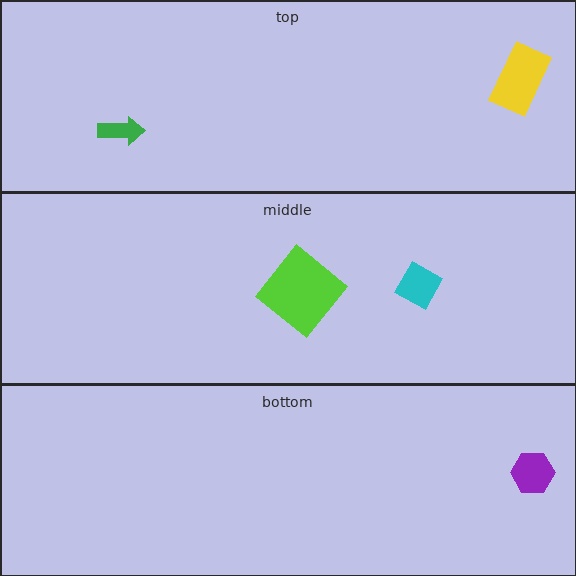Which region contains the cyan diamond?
The middle region.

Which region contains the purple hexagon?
The bottom region.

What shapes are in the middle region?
The cyan diamond, the lime diamond.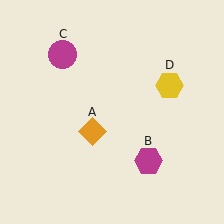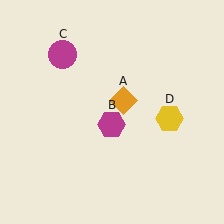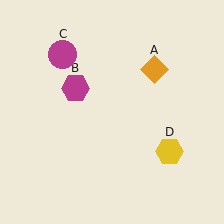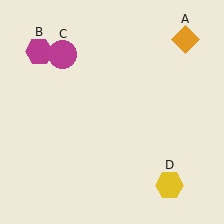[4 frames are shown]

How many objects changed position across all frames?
3 objects changed position: orange diamond (object A), magenta hexagon (object B), yellow hexagon (object D).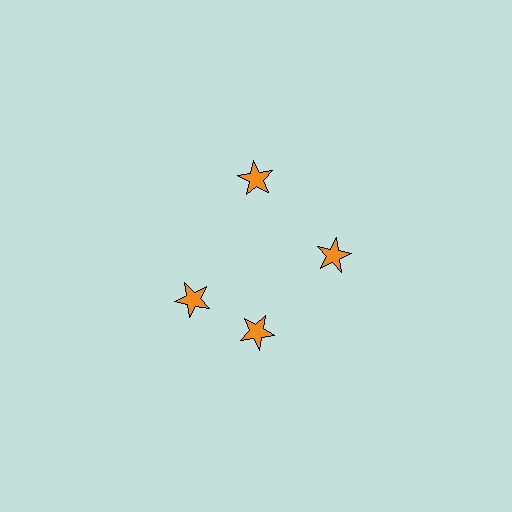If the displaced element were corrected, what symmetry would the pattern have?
It would have 4-fold rotational symmetry — the pattern would map onto itself every 90 degrees.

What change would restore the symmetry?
The symmetry would be restored by rotating it back into even spacing with its neighbors so that all 4 stars sit at equal angles and equal distance from the center.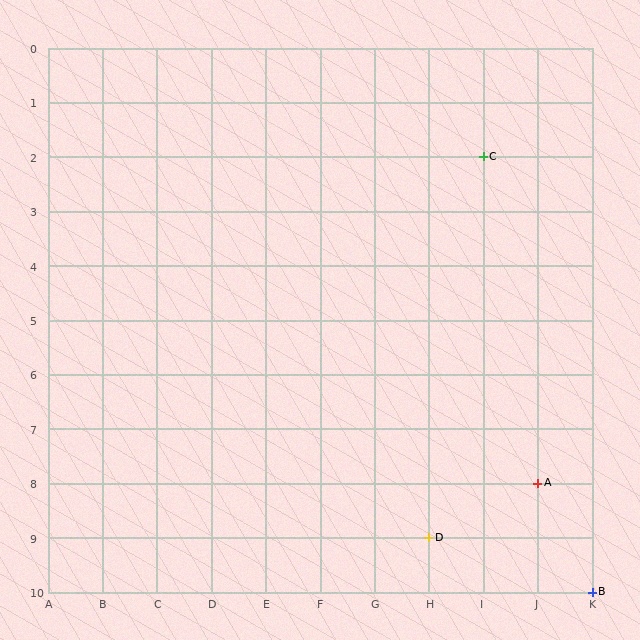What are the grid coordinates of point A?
Point A is at grid coordinates (J, 8).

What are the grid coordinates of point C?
Point C is at grid coordinates (I, 2).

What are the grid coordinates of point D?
Point D is at grid coordinates (H, 9).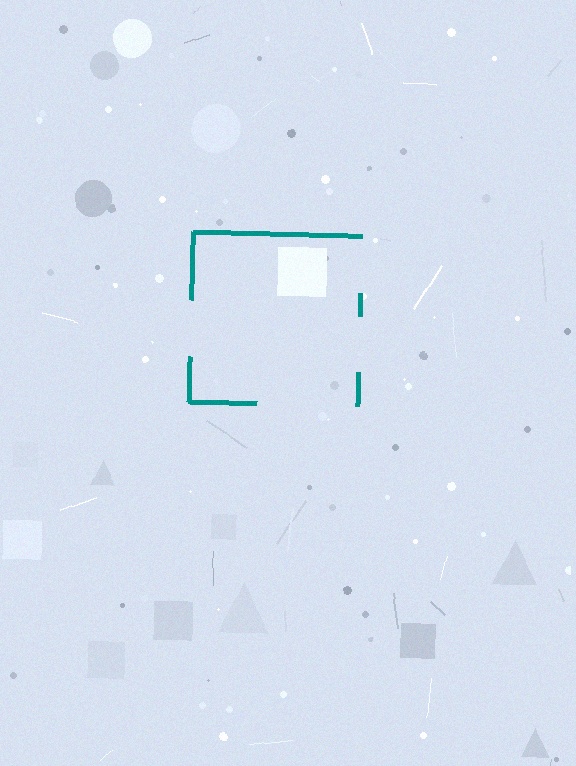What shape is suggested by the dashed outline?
The dashed outline suggests a square.